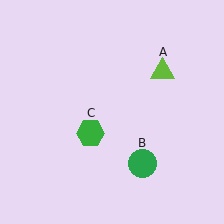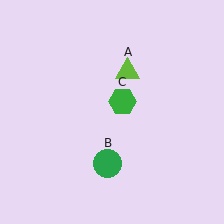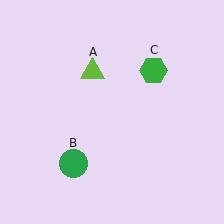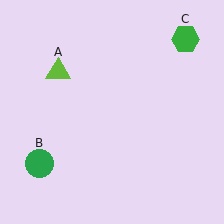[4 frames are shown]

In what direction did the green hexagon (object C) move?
The green hexagon (object C) moved up and to the right.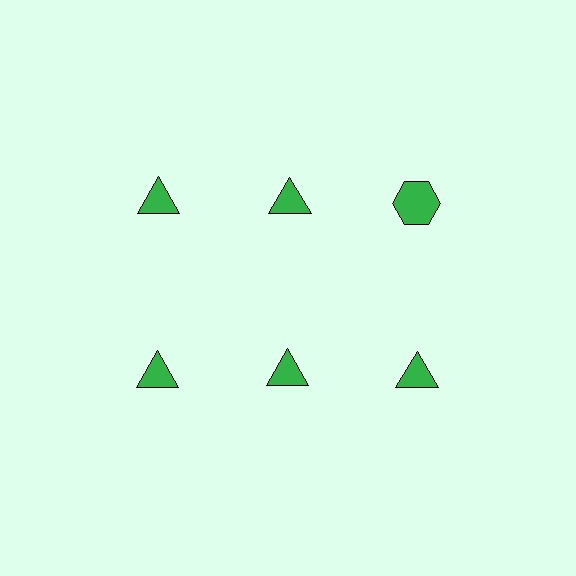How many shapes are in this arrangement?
There are 6 shapes arranged in a grid pattern.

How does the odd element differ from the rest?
It has a different shape: hexagon instead of triangle.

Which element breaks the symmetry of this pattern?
The green hexagon in the top row, center column breaks the symmetry. All other shapes are green triangles.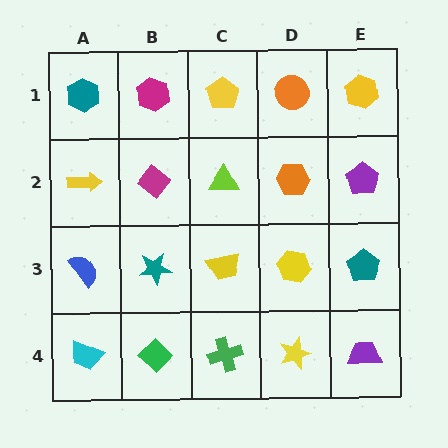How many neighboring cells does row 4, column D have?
3.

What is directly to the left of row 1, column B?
A teal hexagon.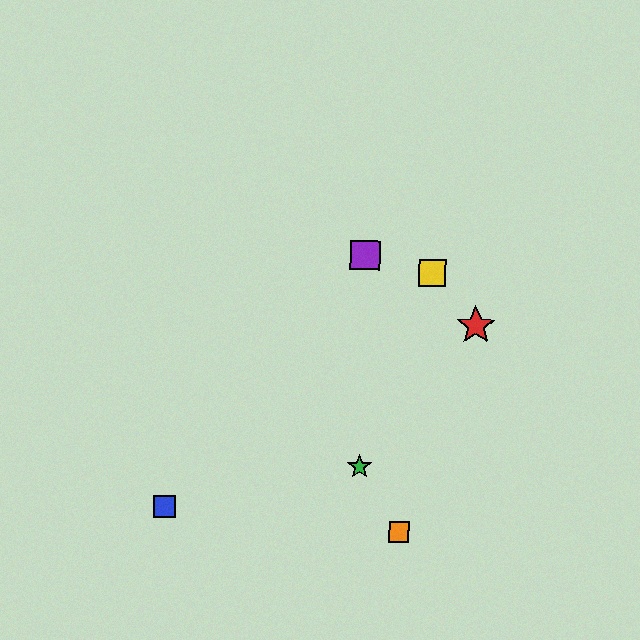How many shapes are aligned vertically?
2 shapes (the green star, the purple square) are aligned vertically.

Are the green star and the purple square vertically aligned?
Yes, both are at x≈360.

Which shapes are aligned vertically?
The green star, the purple square are aligned vertically.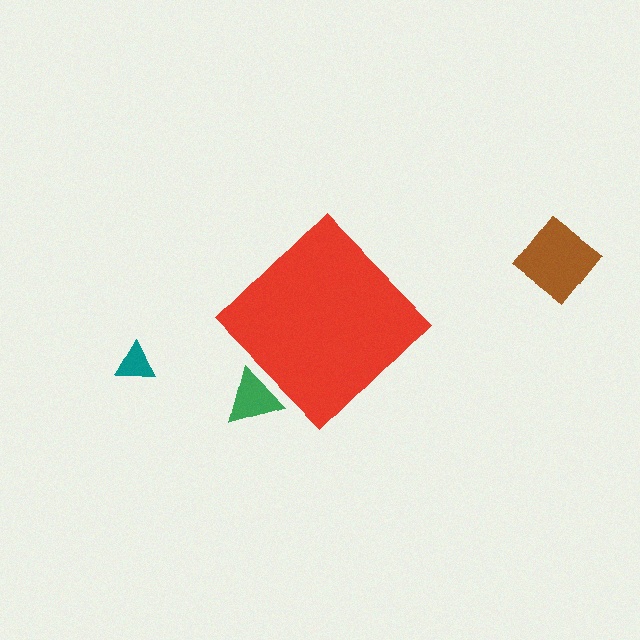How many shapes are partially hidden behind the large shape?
1 shape is partially hidden.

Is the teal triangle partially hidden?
No, the teal triangle is fully visible.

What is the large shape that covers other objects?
A red diamond.